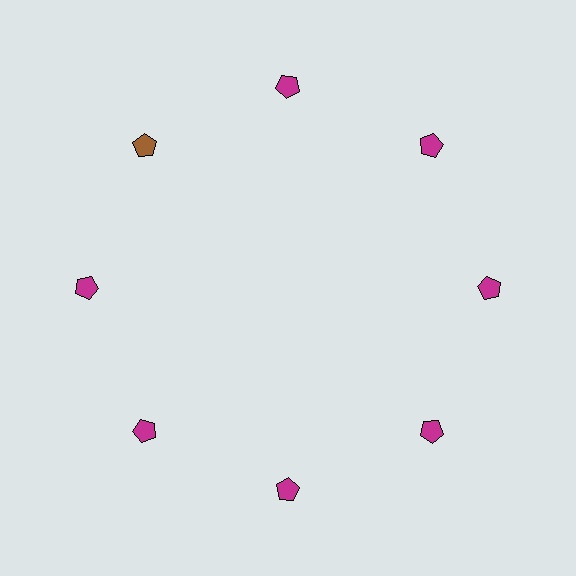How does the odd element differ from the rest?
It has a different color: brown instead of magenta.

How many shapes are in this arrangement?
There are 8 shapes arranged in a ring pattern.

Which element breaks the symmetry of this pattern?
The brown pentagon at roughly the 10 o'clock position breaks the symmetry. All other shapes are magenta pentagons.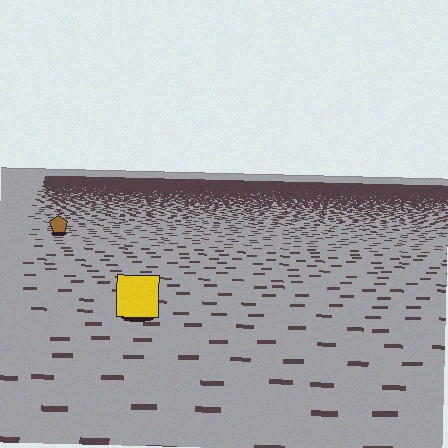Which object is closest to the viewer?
The yellow square is closest. The texture marks near it are larger and more spread out.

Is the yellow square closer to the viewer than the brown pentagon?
Yes. The yellow square is closer — you can tell from the texture gradient: the ground texture is coarser near it.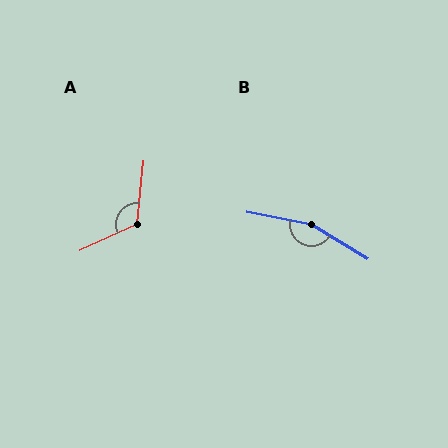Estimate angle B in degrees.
Approximately 159 degrees.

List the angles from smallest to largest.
A (120°), B (159°).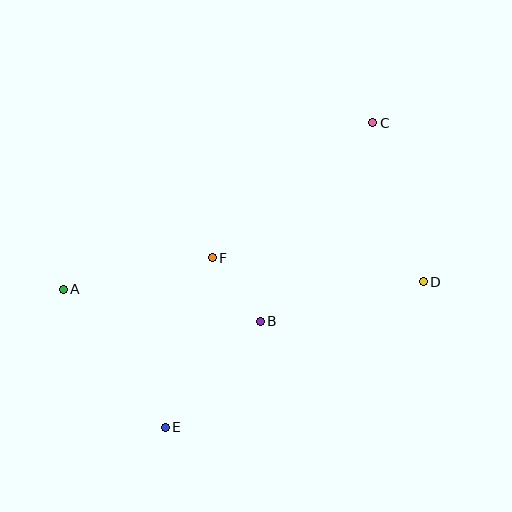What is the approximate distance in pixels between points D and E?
The distance between D and E is approximately 296 pixels.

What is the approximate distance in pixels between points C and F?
The distance between C and F is approximately 209 pixels.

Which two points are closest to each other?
Points B and F are closest to each other.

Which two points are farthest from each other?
Points C and E are farthest from each other.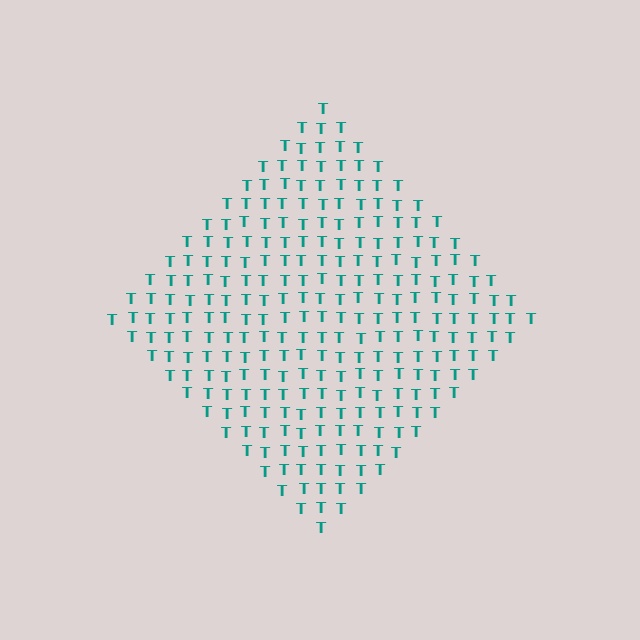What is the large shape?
The large shape is a diamond.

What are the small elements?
The small elements are letter T's.